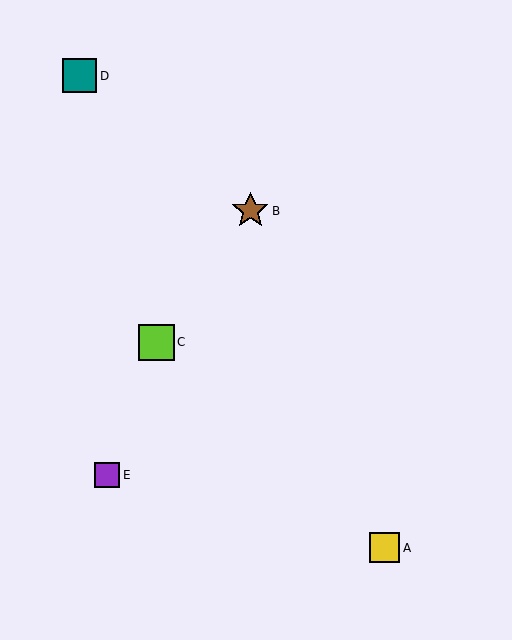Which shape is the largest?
The brown star (labeled B) is the largest.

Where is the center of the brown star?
The center of the brown star is at (250, 211).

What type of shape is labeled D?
Shape D is a teal square.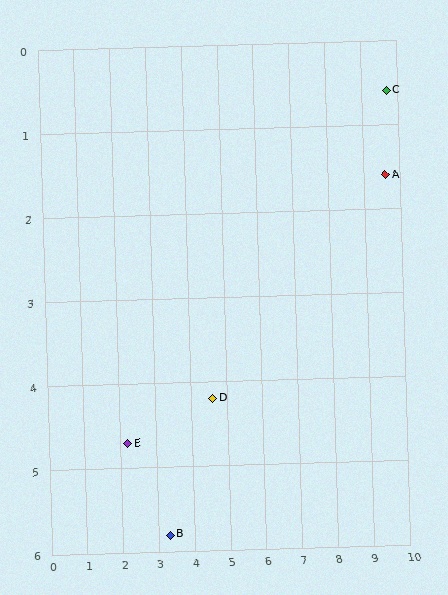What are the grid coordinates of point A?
Point A is at approximately (9.6, 1.6).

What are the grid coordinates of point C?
Point C is at approximately (9.7, 0.6).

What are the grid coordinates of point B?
Point B is at approximately (3.3, 5.8).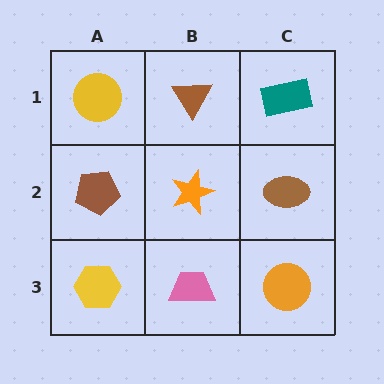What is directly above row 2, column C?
A teal rectangle.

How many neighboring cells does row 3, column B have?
3.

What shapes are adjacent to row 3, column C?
A brown ellipse (row 2, column C), a pink trapezoid (row 3, column B).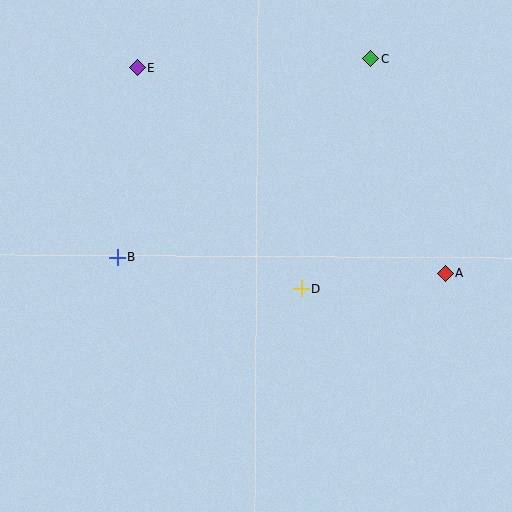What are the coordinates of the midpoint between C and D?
The midpoint between C and D is at (336, 174).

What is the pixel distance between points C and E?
The distance between C and E is 234 pixels.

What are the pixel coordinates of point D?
Point D is at (301, 289).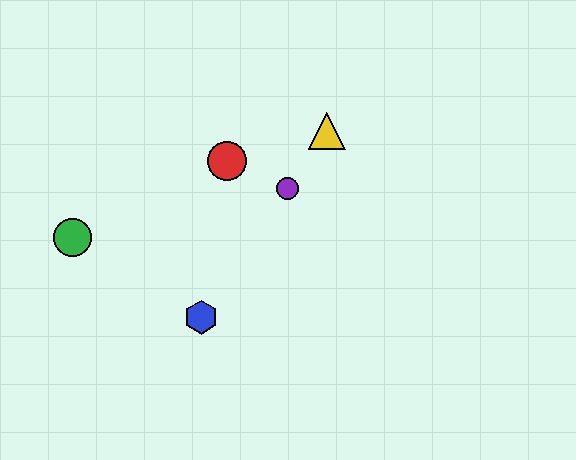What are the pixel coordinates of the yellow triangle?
The yellow triangle is at (327, 131).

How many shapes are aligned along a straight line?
3 shapes (the blue hexagon, the yellow triangle, the purple circle) are aligned along a straight line.